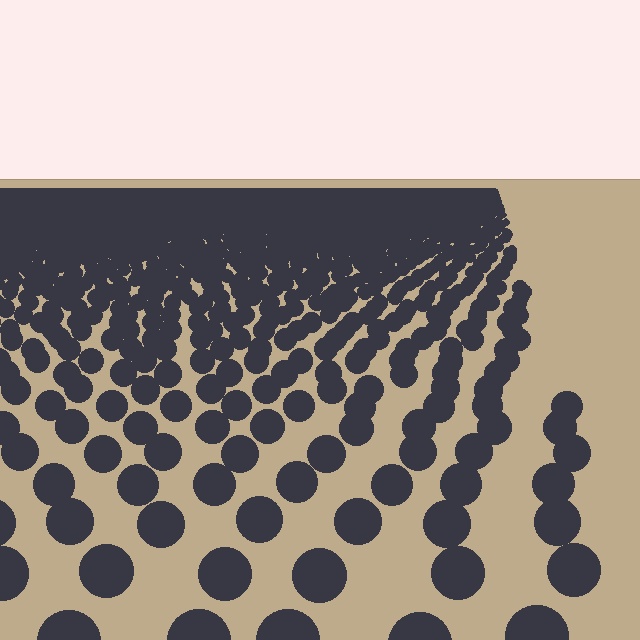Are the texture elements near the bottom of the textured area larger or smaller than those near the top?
Larger. Near the bottom, elements are closer to the viewer and appear at a bigger on-screen size.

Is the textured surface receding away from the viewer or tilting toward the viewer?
The surface is receding away from the viewer. Texture elements get smaller and denser toward the top.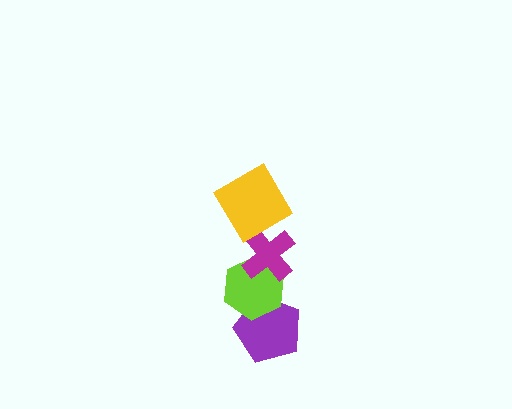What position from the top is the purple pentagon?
The purple pentagon is 4th from the top.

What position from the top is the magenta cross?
The magenta cross is 2nd from the top.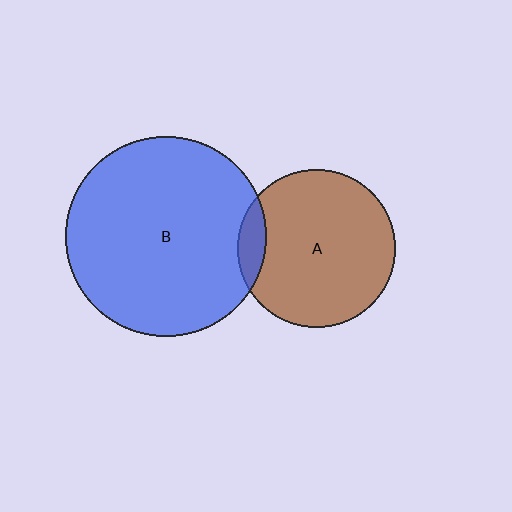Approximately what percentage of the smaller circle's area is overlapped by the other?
Approximately 10%.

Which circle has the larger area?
Circle B (blue).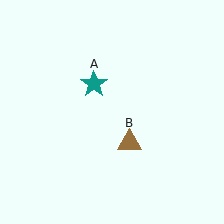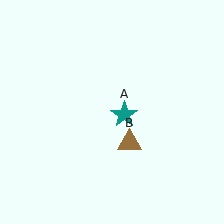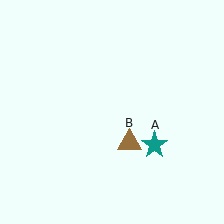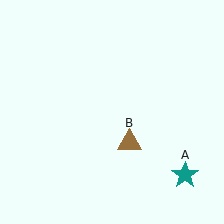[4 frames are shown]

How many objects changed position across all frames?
1 object changed position: teal star (object A).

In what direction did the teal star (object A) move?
The teal star (object A) moved down and to the right.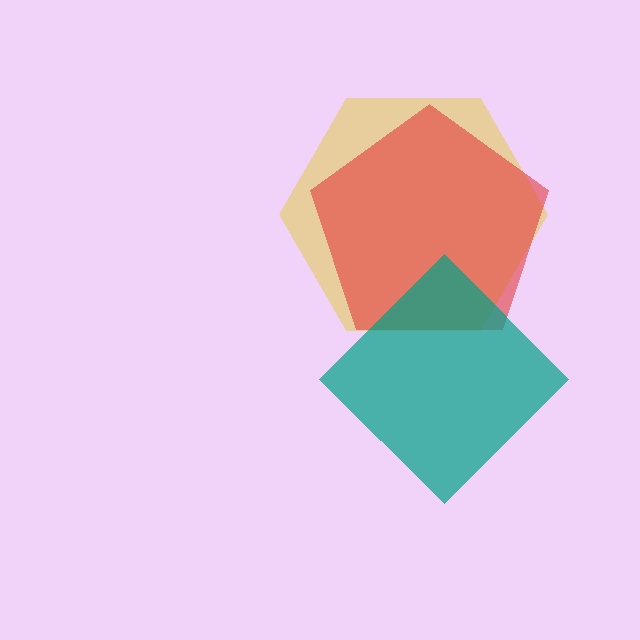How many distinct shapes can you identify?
There are 3 distinct shapes: a yellow hexagon, a red pentagon, a teal diamond.